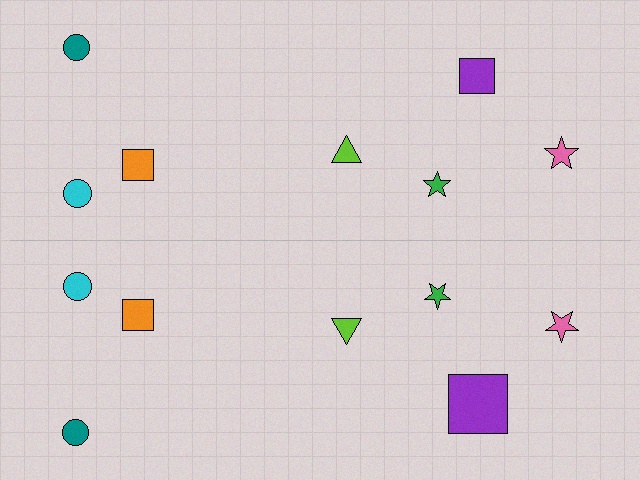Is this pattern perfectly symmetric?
No, the pattern is not perfectly symmetric. The purple square on the bottom side has a different size than its mirror counterpart.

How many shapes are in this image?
There are 14 shapes in this image.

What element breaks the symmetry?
The purple square on the bottom side has a different size than its mirror counterpart.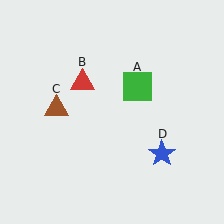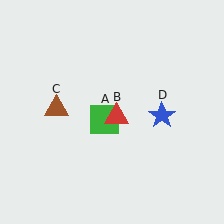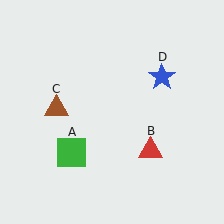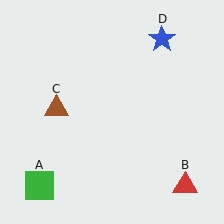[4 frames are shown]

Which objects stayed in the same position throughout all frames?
Brown triangle (object C) remained stationary.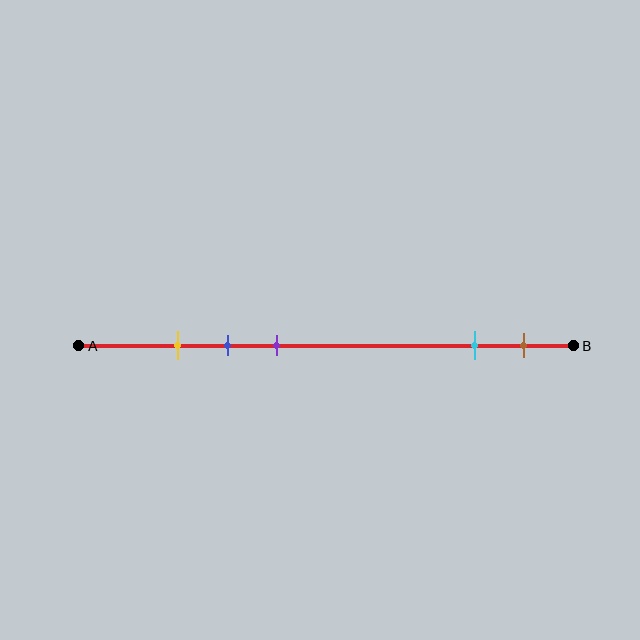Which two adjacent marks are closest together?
The yellow and blue marks are the closest adjacent pair.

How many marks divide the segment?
There are 5 marks dividing the segment.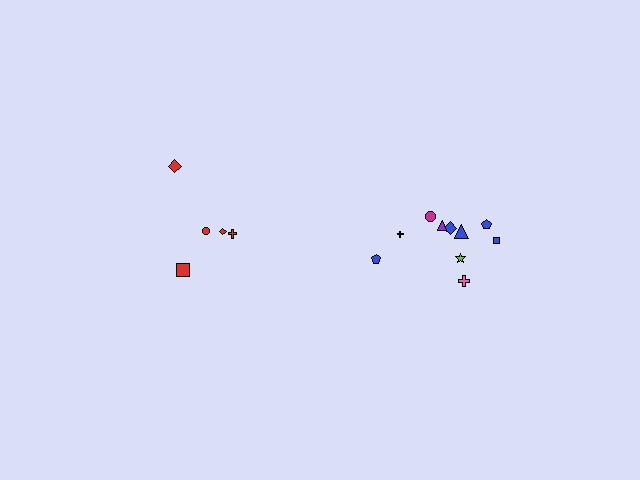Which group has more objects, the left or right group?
The right group.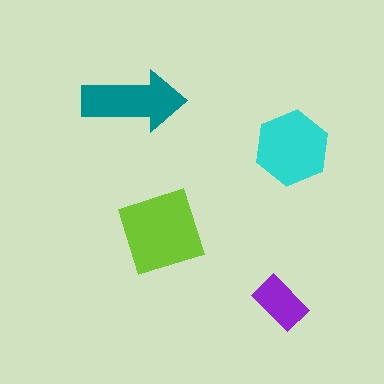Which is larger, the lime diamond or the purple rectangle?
The lime diamond.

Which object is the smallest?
The purple rectangle.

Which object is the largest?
The lime diamond.